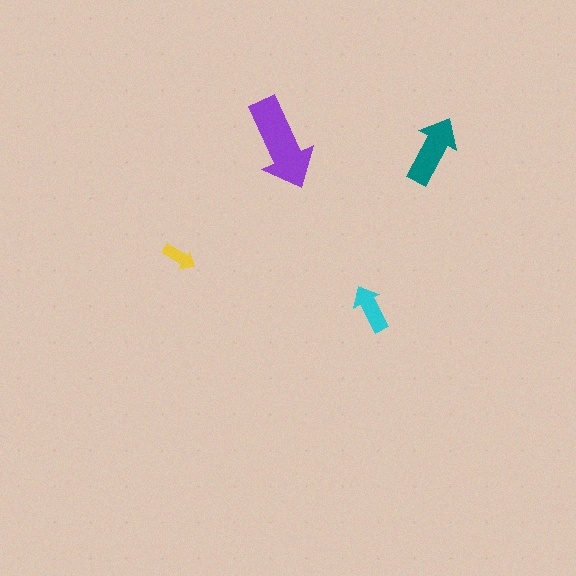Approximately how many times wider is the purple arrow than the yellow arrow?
About 2.5 times wider.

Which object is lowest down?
The cyan arrow is bottommost.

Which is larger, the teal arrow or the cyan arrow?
The teal one.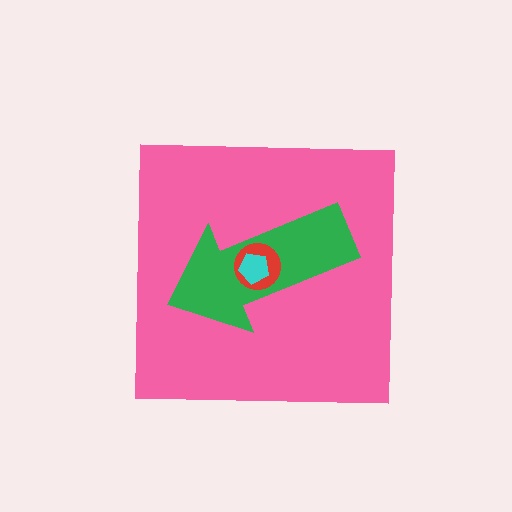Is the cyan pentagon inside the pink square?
Yes.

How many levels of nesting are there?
4.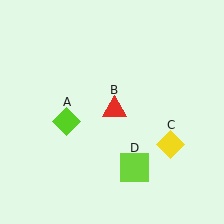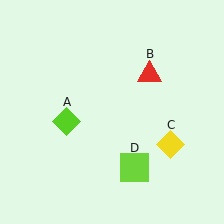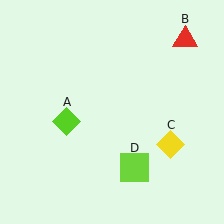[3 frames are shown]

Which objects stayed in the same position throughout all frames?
Lime diamond (object A) and yellow diamond (object C) and lime square (object D) remained stationary.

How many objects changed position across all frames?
1 object changed position: red triangle (object B).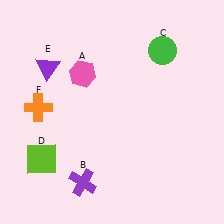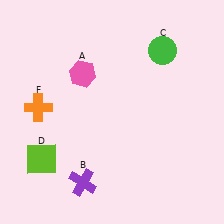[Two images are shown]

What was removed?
The purple triangle (E) was removed in Image 2.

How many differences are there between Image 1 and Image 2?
There is 1 difference between the two images.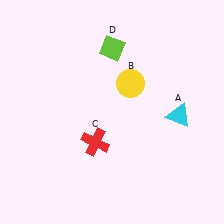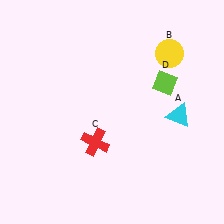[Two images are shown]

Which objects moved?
The objects that moved are: the yellow circle (B), the lime diamond (D).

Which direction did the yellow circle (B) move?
The yellow circle (B) moved right.